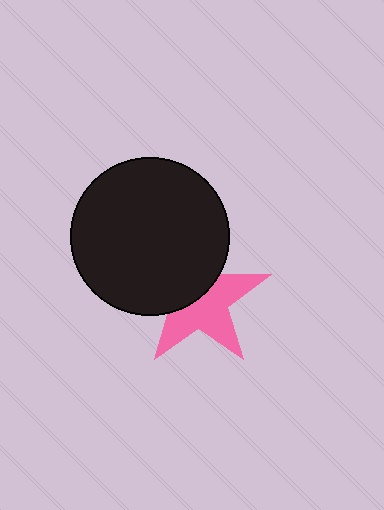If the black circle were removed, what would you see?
You would see the complete pink star.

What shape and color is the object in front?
The object in front is a black circle.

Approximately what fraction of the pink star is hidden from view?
Roughly 44% of the pink star is hidden behind the black circle.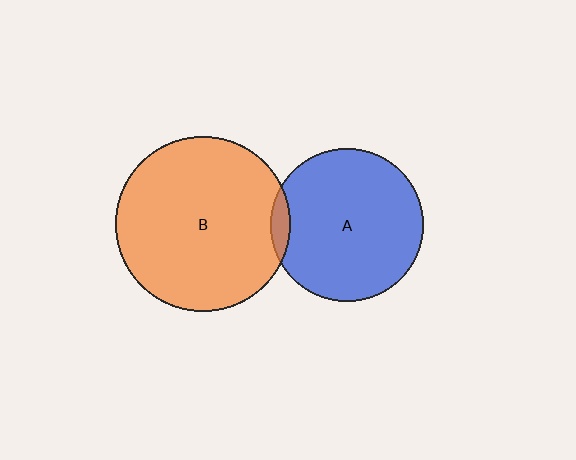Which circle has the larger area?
Circle B (orange).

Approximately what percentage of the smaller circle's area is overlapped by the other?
Approximately 5%.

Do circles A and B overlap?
Yes.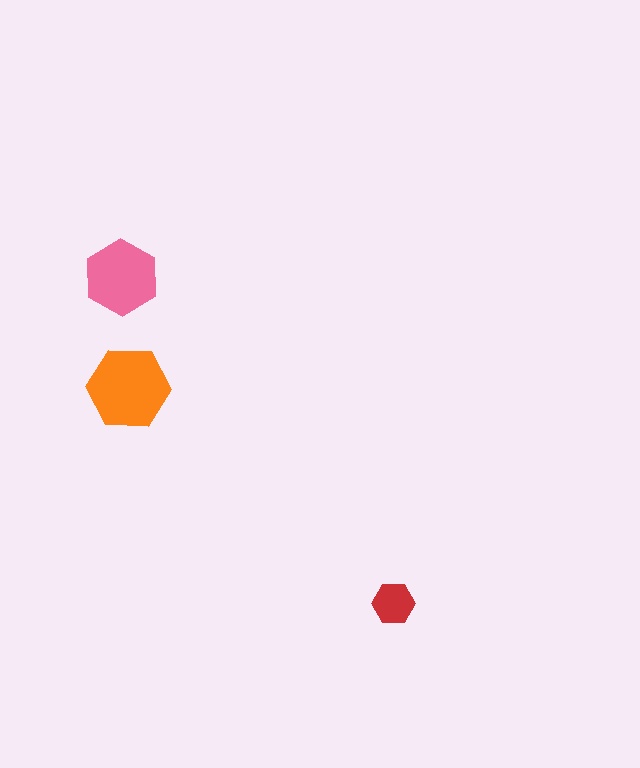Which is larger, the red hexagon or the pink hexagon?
The pink one.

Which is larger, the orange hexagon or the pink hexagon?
The orange one.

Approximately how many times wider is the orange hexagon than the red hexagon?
About 2 times wider.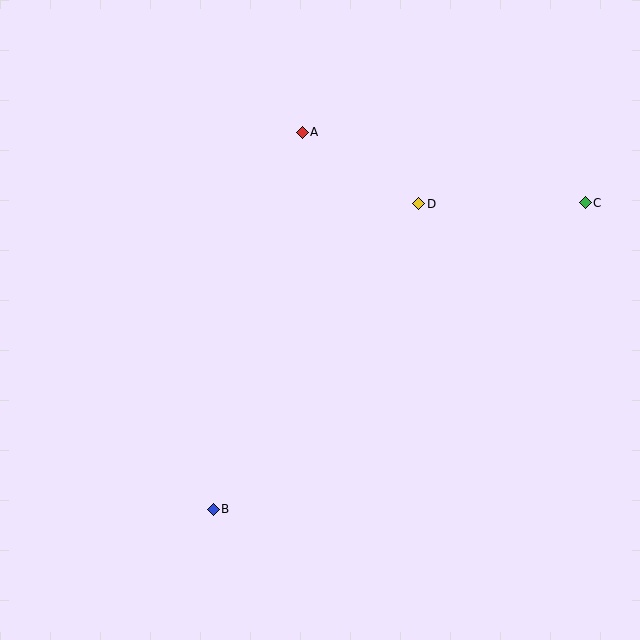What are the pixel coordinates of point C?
Point C is at (585, 203).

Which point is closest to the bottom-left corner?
Point B is closest to the bottom-left corner.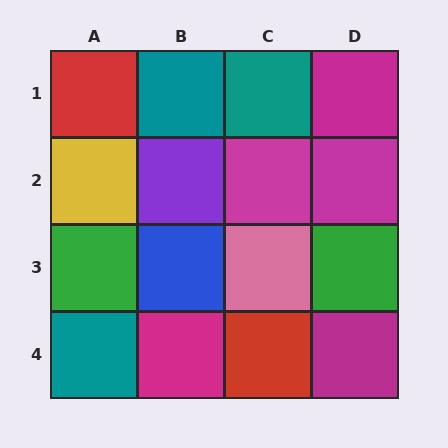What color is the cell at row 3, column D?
Green.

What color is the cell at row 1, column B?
Teal.